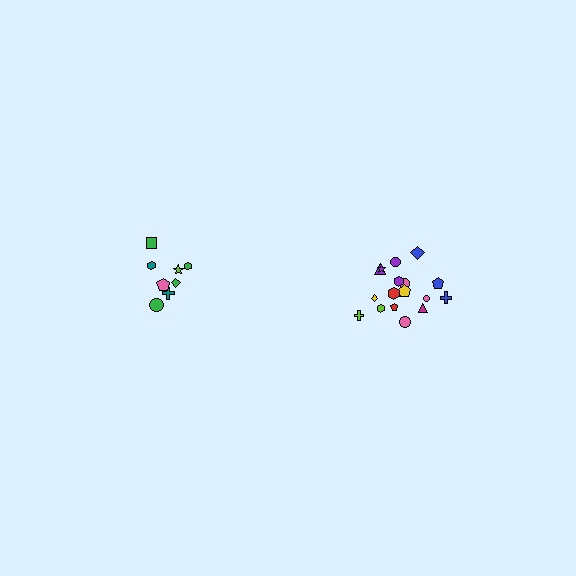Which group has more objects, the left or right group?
The right group.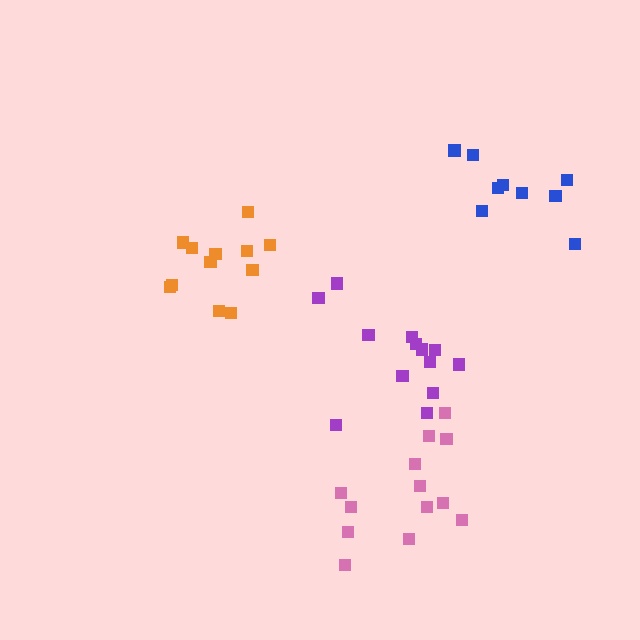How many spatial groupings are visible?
There are 4 spatial groupings.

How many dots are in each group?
Group 1: 12 dots, Group 2: 13 dots, Group 3: 9 dots, Group 4: 13 dots (47 total).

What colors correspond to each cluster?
The clusters are colored: orange, purple, blue, pink.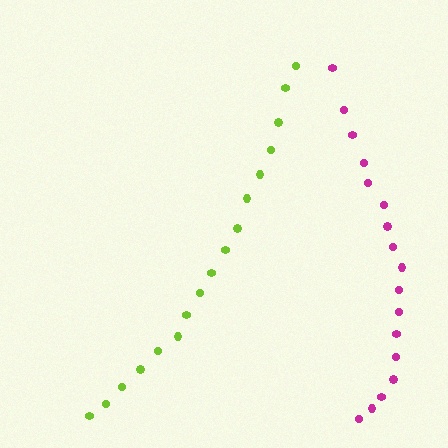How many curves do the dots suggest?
There are 2 distinct paths.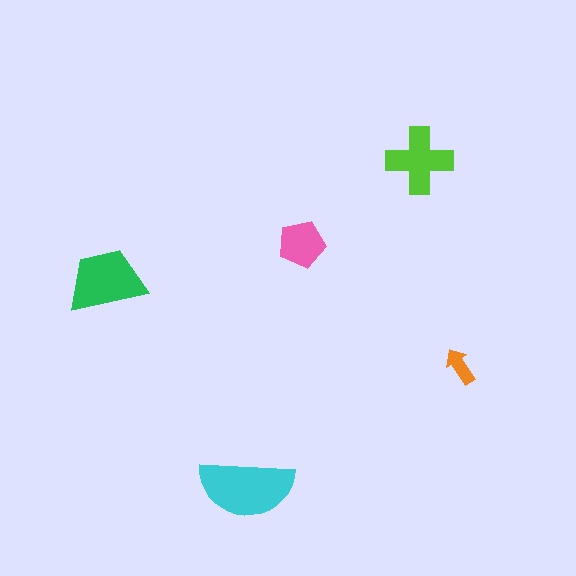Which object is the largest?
The cyan semicircle.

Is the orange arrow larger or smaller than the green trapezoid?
Smaller.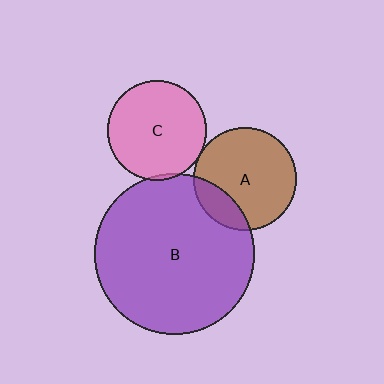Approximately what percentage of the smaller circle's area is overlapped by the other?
Approximately 5%.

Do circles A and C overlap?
Yes.